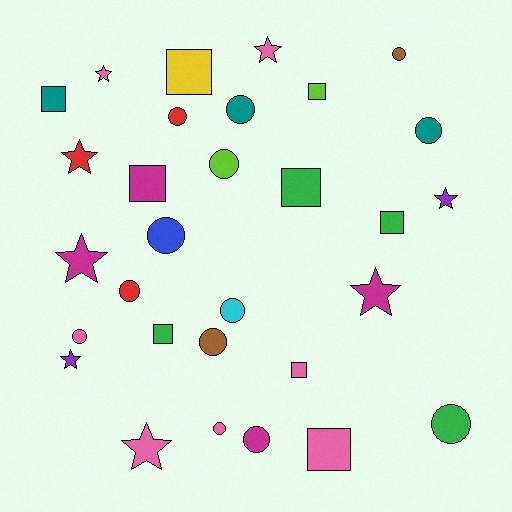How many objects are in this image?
There are 30 objects.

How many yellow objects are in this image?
There is 1 yellow object.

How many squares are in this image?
There are 9 squares.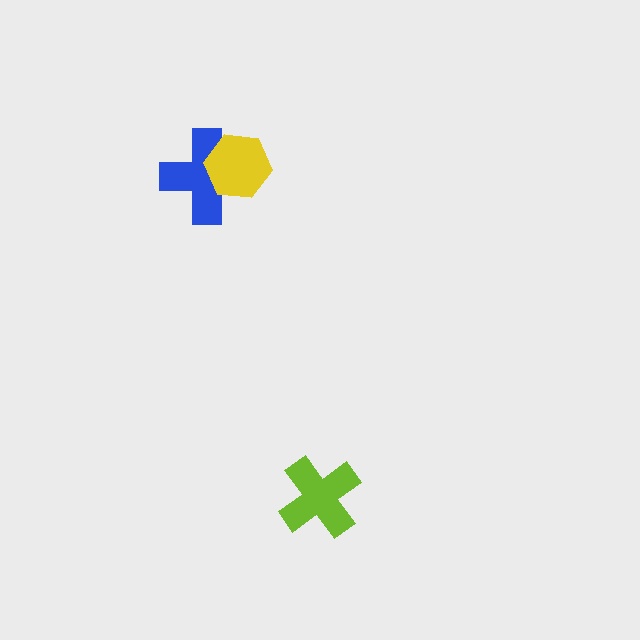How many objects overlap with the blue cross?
1 object overlaps with the blue cross.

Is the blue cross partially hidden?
Yes, it is partially covered by another shape.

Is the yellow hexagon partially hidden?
No, no other shape covers it.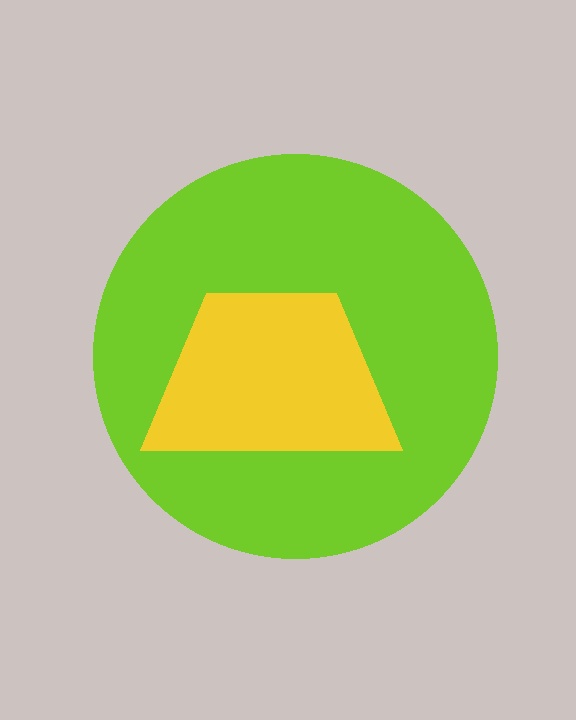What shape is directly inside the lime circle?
The yellow trapezoid.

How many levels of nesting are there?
2.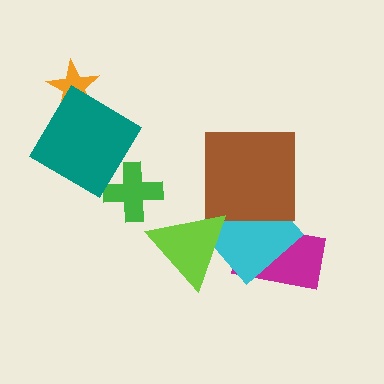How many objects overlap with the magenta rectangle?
1 object overlaps with the magenta rectangle.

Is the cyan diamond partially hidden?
Yes, it is partially covered by another shape.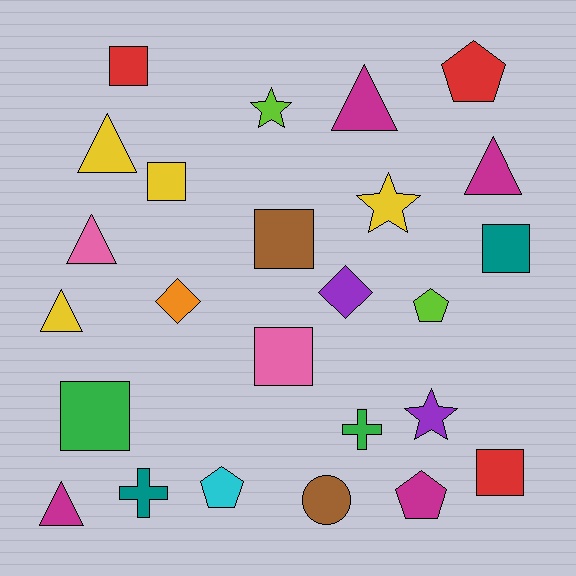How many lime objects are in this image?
There are 2 lime objects.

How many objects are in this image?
There are 25 objects.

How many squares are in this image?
There are 7 squares.